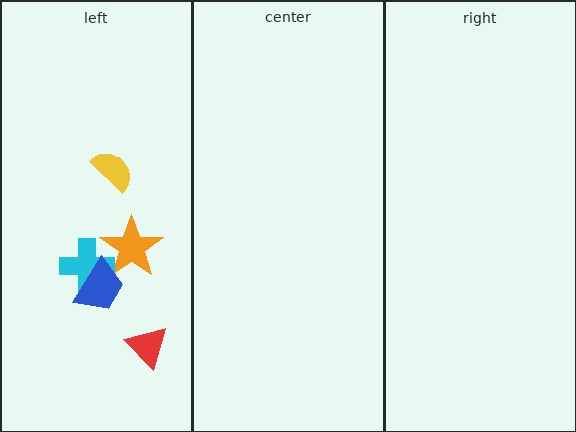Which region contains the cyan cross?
The left region.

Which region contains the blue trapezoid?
The left region.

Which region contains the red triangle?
The left region.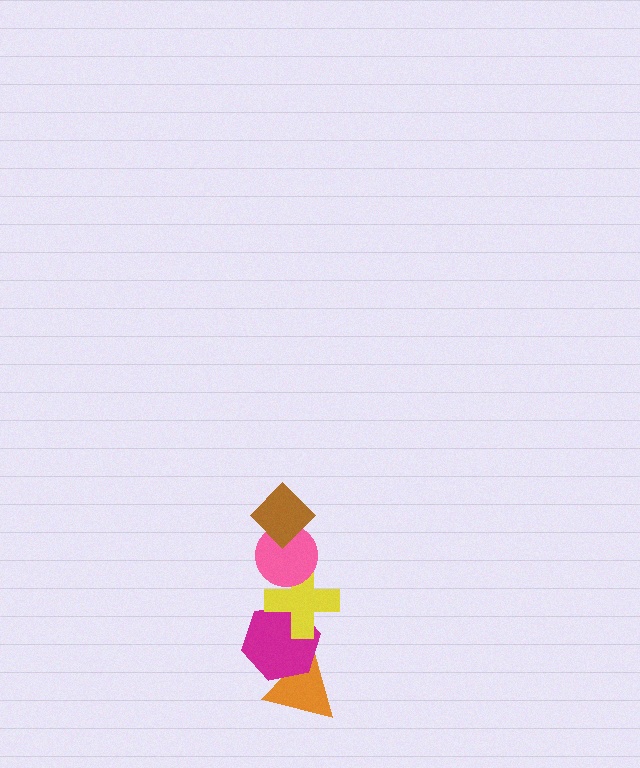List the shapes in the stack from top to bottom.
From top to bottom: the brown diamond, the pink circle, the yellow cross, the magenta hexagon, the orange triangle.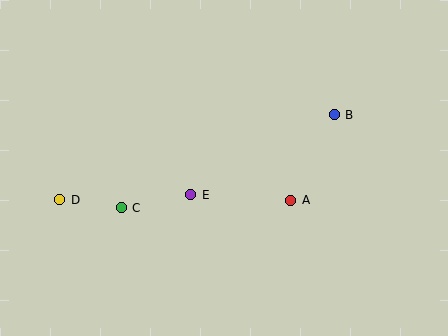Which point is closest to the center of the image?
Point E at (191, 195) is closest to the center.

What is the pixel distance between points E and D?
The distance between E and D is 131 pixels.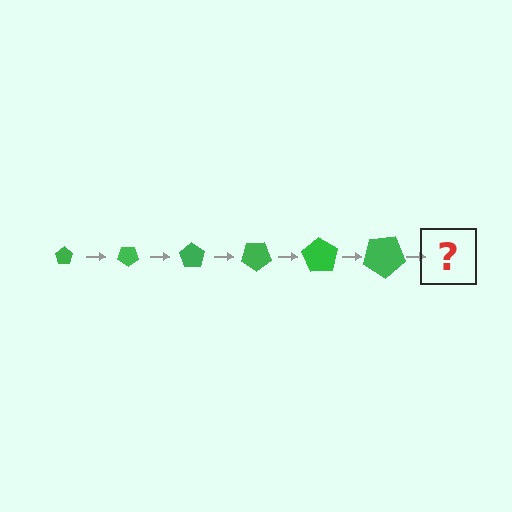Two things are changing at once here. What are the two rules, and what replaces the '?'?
The two rules are that the pentagon grows larger each step and it rotates 35 degrees each step. The '?' should be a pentagon, larger than the previous one and rotated 210 degrees from the start.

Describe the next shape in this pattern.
It should be a pentagon, larger than the previous one and rotated 210 degrees from the start.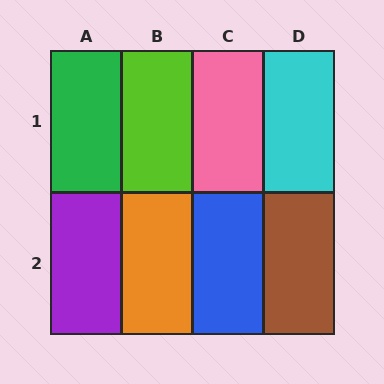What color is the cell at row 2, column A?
Purple.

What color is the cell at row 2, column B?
Orange.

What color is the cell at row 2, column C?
Blue.